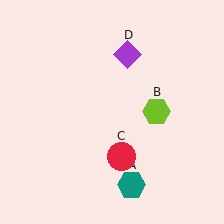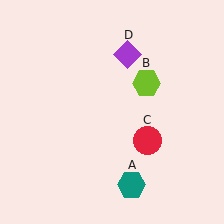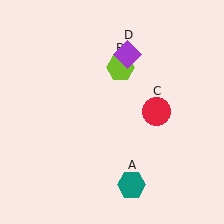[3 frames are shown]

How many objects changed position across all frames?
2 objects changed position: lime hexagon (object B), red circle (object C).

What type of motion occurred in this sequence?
The lime hexagon (object B), red circle (object C) rotated counterclockwise around the center of the scene.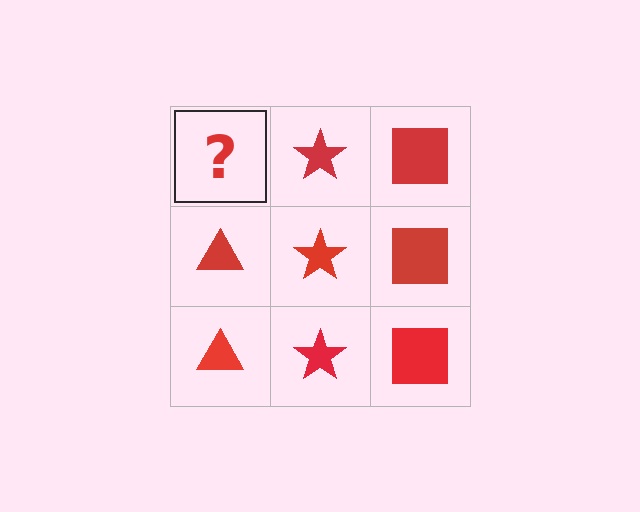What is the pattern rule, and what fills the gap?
The rule is that each column has a consistent shape. The gap should be filled with a red triangle.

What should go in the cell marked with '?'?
The missing cell should contain a red triangle.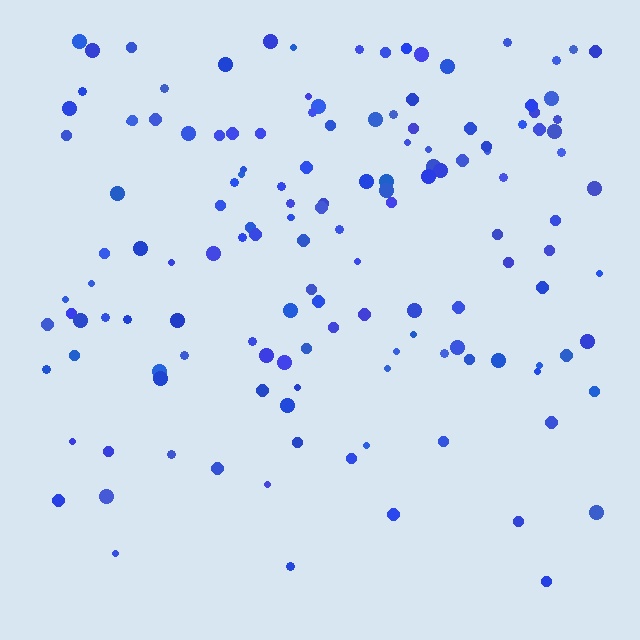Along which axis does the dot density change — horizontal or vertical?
Vertical.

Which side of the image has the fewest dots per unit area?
The bottom.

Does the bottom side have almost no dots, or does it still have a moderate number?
Still a moderate number, just noticeably fewer than the top.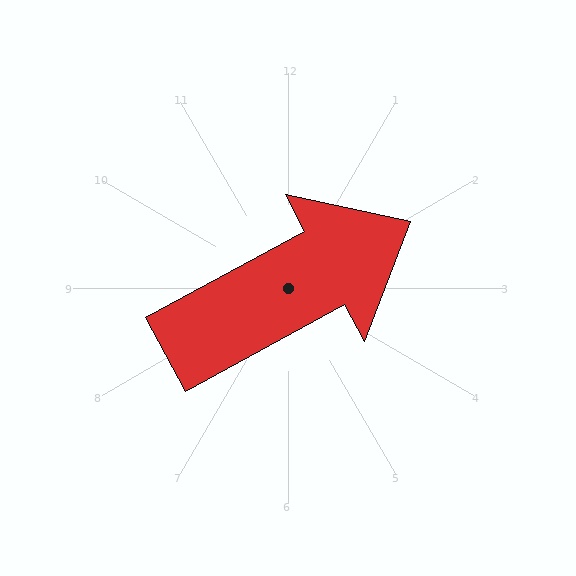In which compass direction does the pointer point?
Northeast.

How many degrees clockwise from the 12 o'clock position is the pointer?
Approximately 62 degrees.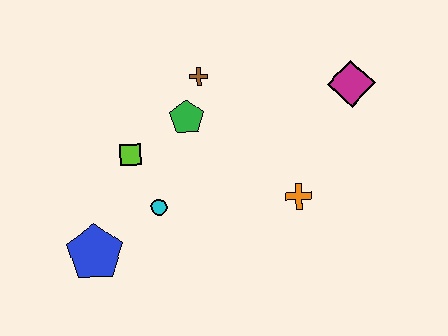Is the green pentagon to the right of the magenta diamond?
No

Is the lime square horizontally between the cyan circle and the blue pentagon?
Yes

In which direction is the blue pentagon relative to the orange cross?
The blue pentagon is to the left of the orange cross.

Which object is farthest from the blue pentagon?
The magenta diamond is farthest from the blue pentagon.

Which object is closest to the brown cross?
The green pentagon is closest to the brown cross.